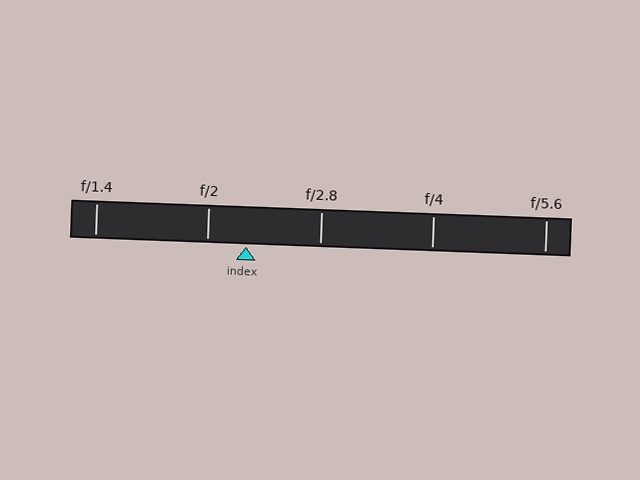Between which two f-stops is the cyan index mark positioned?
The index mark is between f/2 and f/2.8.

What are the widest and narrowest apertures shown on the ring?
The widest aperture shown is f/1.4 and the narrowest is f/5.6.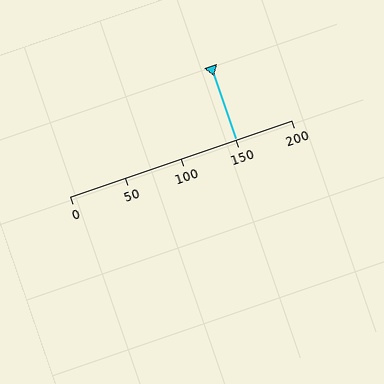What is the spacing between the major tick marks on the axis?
The major ticks are spaced 50 apart.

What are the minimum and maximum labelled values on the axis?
The axis runs from 0 to 200.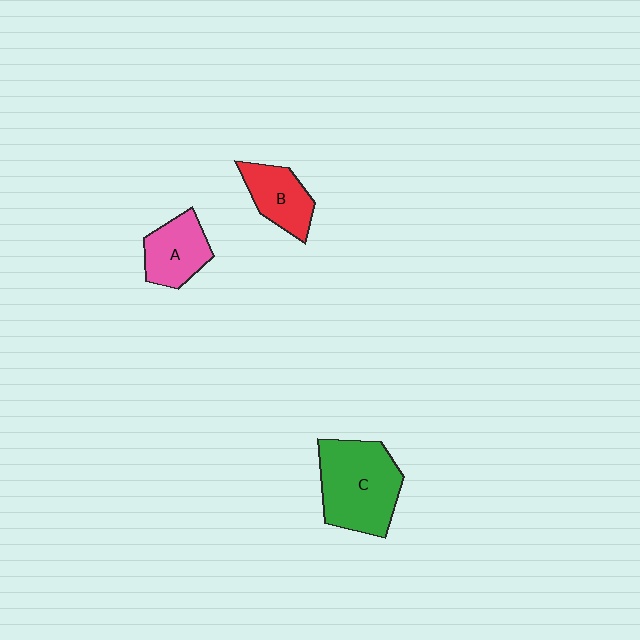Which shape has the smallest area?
Shape B (red).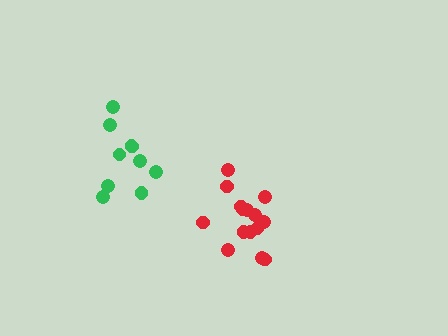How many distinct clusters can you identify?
There are 2 distinct clusters.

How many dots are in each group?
Group 1: 10 dots, Group 2: 15 dots (25 total).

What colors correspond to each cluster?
The clusters are colored: green, red.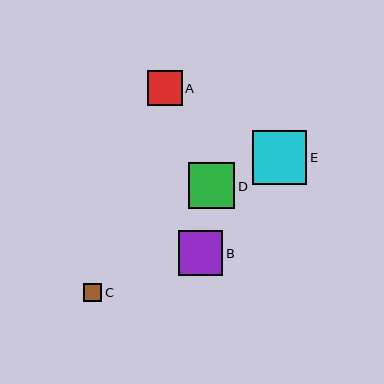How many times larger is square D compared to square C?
Square D is approximately 2.6 times the size of square C.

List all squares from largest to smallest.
From largest to smallest: E, D, B, A, C.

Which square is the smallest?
Square C is the smallest with a size of approximately 18 pixels.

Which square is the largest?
Square E is the largest with a size of approximately 54 pixels.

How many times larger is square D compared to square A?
Square D is approximately 1.3 times the size of square A.